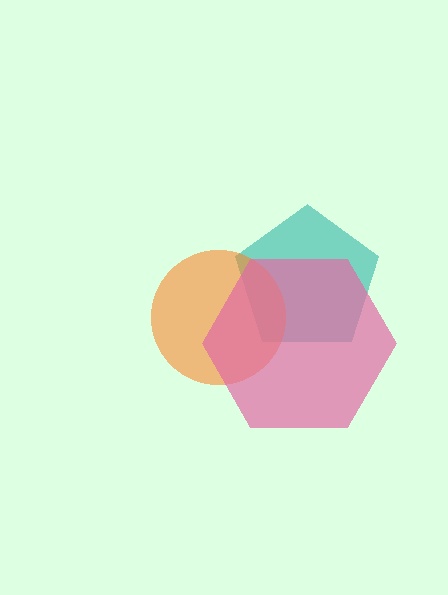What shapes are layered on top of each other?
The layered shapes are: a teal pentagon, an orange circle, a pink hexagon.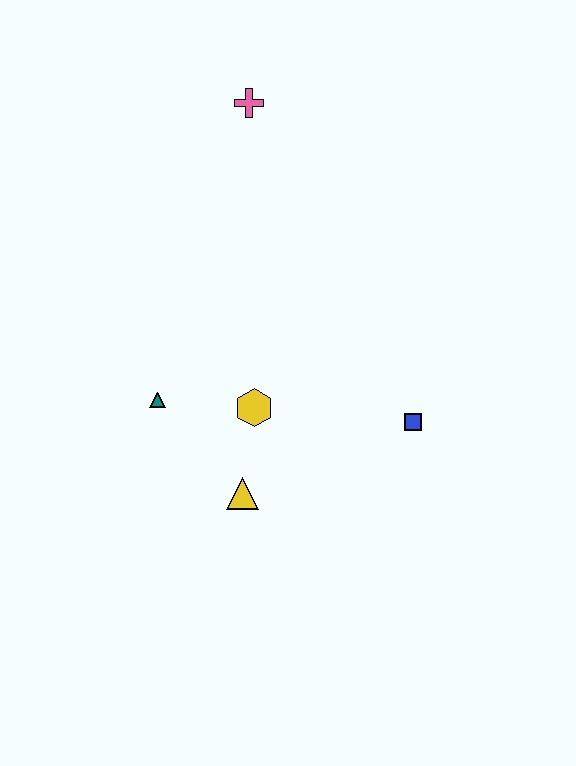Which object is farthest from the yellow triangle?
The pink cross is farthest from the yellow triangle.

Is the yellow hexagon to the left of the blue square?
Yes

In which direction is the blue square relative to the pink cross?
The blue square is below the pink cross.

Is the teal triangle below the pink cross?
Yes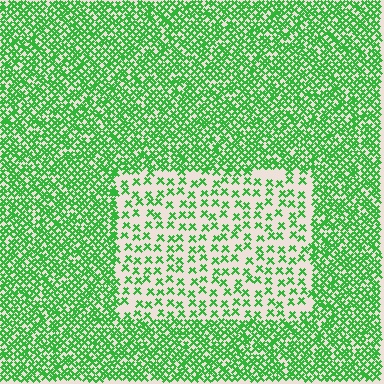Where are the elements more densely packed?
The elements are more densely packed outside the rectangle boundary.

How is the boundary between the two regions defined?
The boundary is defined by a change in element density (approximately 2.6x ratio). All elements are the same color, size, and shape.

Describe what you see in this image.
The image contains small green elements arranged at two different densities. A rectangle-shaped region is visible where the elements are less densely packed than the surrounding area.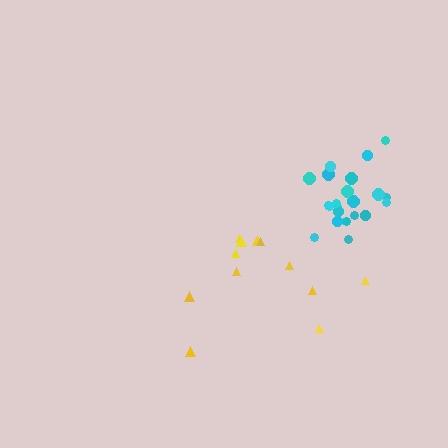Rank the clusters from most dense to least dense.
cyan, yellow.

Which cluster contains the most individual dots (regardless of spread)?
Cyan (22).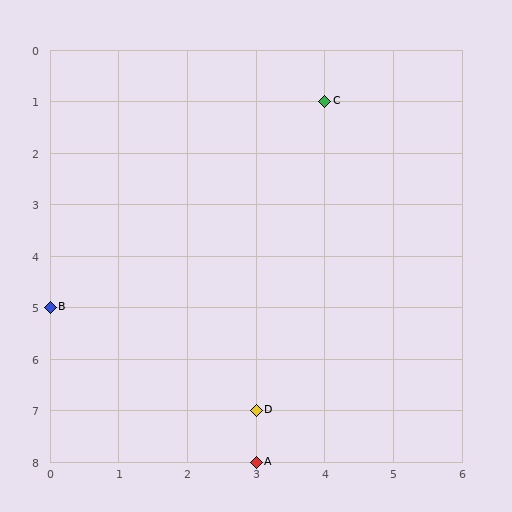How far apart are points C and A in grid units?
Points C and A are 1 column and 7 rows apart (about 7.1 grid units diagonally).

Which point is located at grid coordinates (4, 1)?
Point C is at (4, 1).